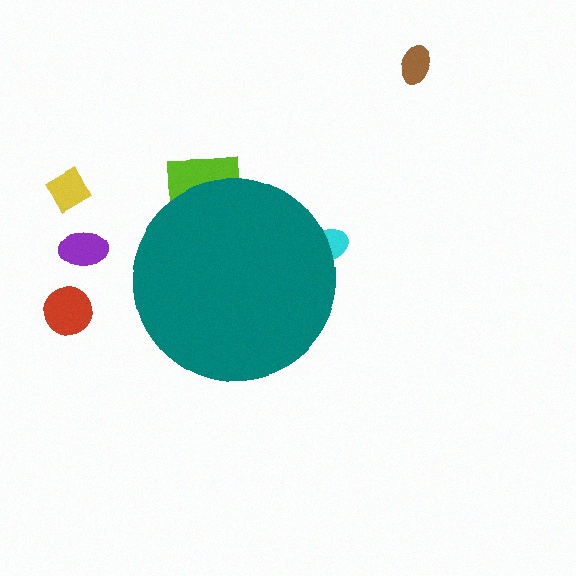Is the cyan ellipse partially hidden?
Yes, the cyan ellipse is partially hidden behind the teal circle.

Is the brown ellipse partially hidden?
No, the brown ellipse is fully visible.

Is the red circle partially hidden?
No, the red circle is fully visible.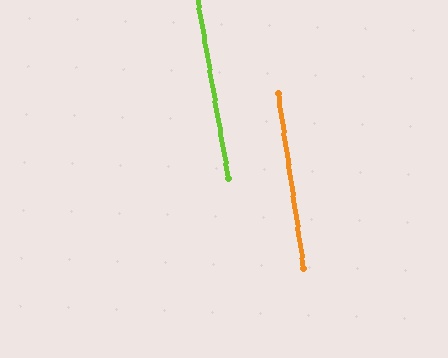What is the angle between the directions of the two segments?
Approximately 1 degree.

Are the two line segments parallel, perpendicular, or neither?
Parallel — their directions differ by only 1.5°.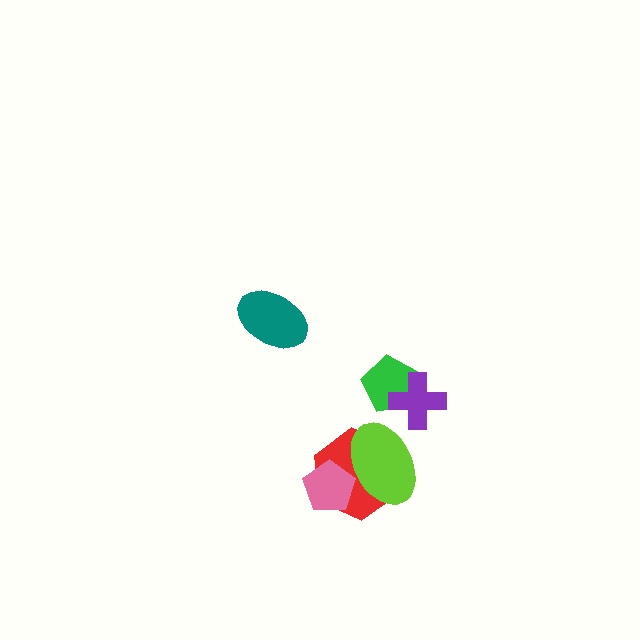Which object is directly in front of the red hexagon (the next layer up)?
The pink pentagon is directly in front of the red hexagon.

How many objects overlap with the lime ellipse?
2 objects overlap with the lime ellipse.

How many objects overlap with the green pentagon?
1 object overlaps with the green pentagon.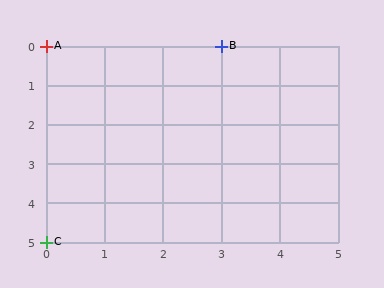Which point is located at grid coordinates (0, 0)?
Point A is at (0, 0).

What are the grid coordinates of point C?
Point C is at grid coordinates (0, 5).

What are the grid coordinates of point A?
Point A is at grid coordinates (0, 0).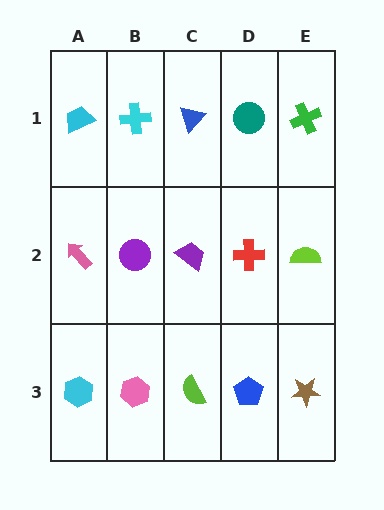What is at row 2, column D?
A red cross.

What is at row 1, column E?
A green cross.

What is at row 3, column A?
A cyan hexagon.